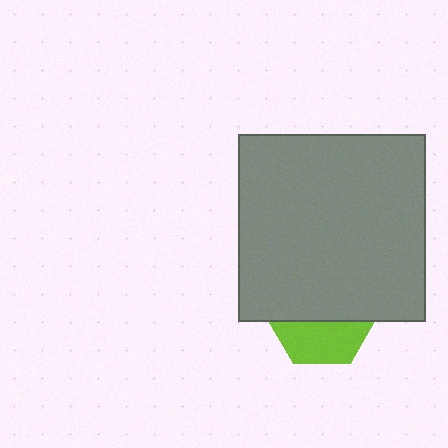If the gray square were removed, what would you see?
You would see the complete lime hexagon.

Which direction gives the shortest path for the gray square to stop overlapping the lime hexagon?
Moving up gives the shortest separation.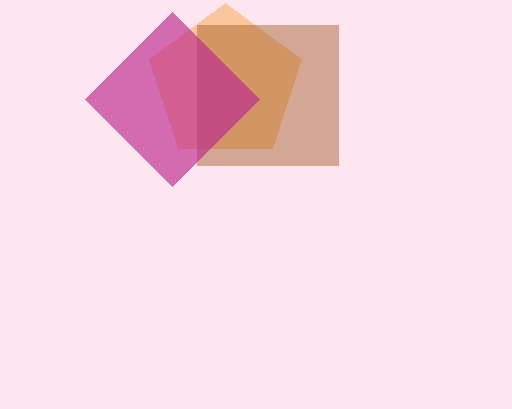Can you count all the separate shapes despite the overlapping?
Yes, there are 3 separate shapes.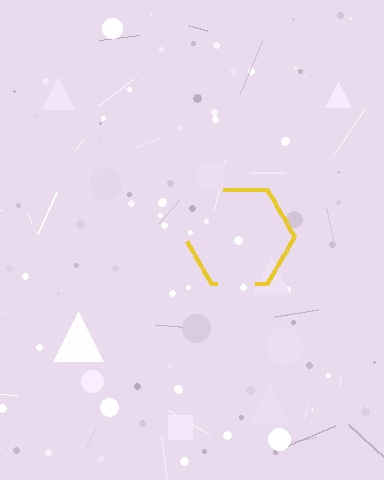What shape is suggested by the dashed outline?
The dashed outline suggests a hexagon.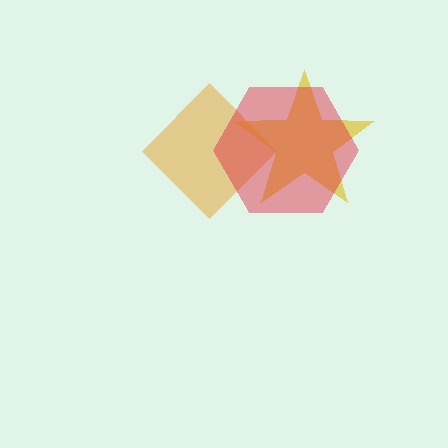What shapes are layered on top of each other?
The layered shapes are: an orange diamond, a yellow star, a red hexagon.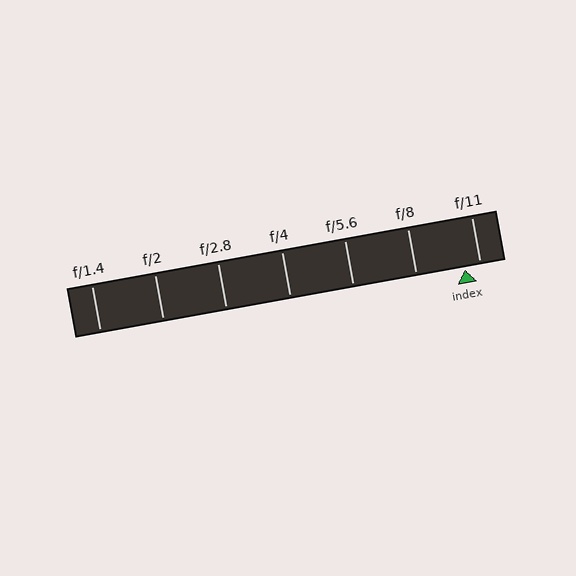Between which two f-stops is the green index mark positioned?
The index mark is between f/8 and f/11.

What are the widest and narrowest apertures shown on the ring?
The widest aperture shown is f/1.4 and the narrowest is f/11.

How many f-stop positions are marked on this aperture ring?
There are 7 f-stop positions marked.